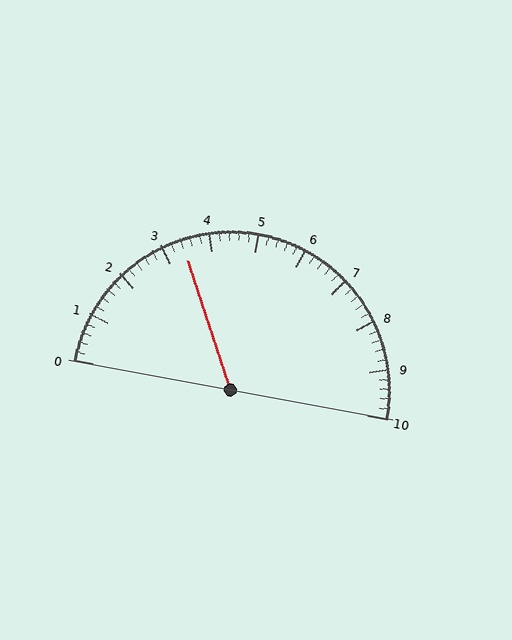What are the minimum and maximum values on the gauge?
The gauge ranges from 0 to 10.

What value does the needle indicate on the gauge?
The needle indicates approximately 3.4.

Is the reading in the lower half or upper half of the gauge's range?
The reading is in the lower half of the range (0 to 10).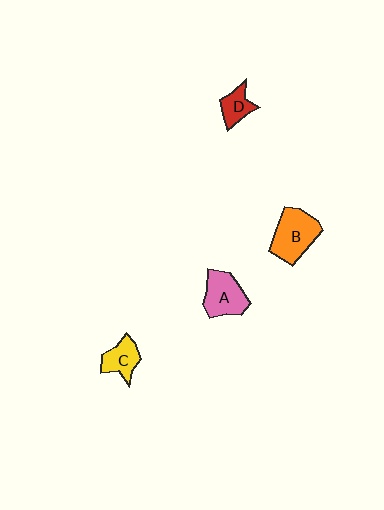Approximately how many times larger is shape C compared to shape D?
Approximately 1.2 times.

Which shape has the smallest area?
Shape D (red).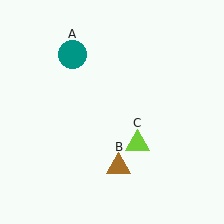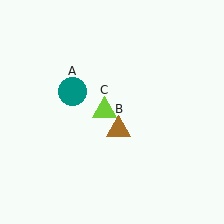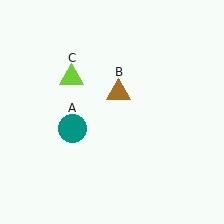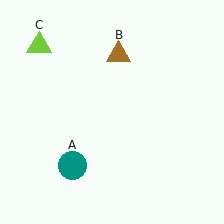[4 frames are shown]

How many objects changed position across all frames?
3 objects changed position: teal circle (object A), brown triangle (object B), lime triangle (object C).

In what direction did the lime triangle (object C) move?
The lime triangle (object C) moved up and to the left.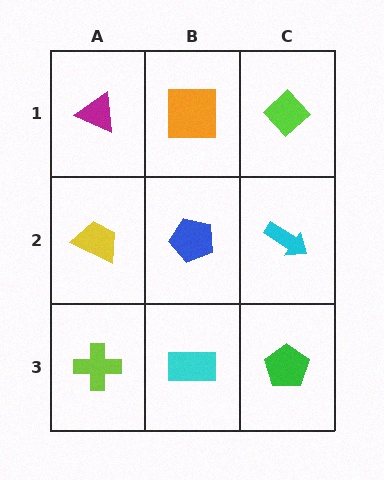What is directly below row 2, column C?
A green pentagon.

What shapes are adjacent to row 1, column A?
A yellow trapezoid (row 2, column A), an orange square (row 1, column B).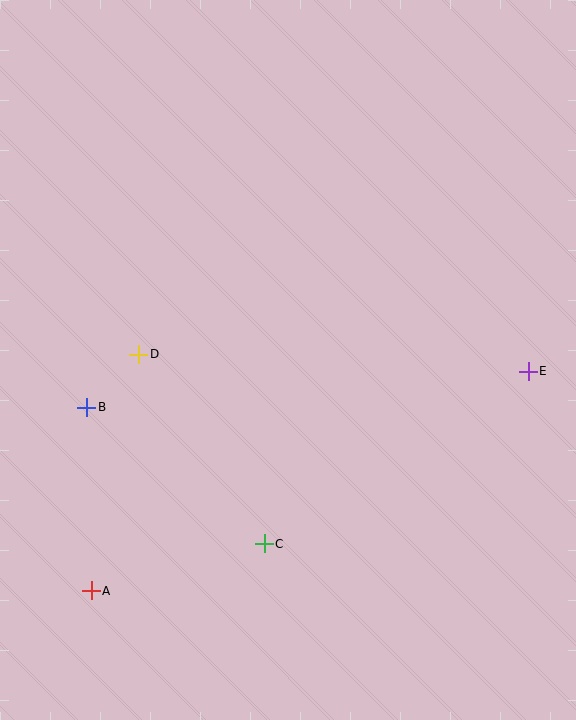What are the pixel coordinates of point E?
Point E is at (528, 371).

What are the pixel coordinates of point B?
Point B is at (87, 407).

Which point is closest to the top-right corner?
Point E is closest to the top-right corner.